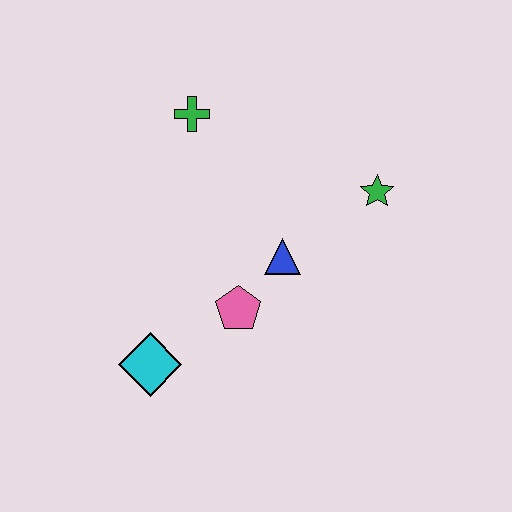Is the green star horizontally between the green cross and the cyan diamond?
No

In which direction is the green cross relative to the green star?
The green cross is to the left of the green star.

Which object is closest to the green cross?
The blue triangle is closest to the green cross.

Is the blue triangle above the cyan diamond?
Yes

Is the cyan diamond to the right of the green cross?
No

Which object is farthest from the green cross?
The cyan diamond is farthest from the green cross.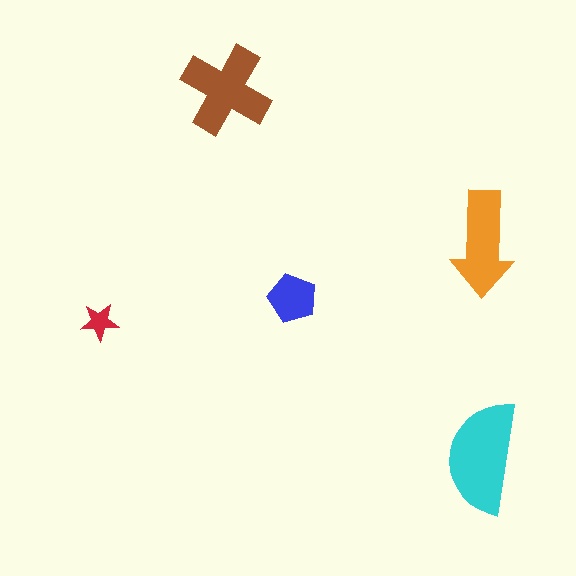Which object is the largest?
The cyan semicircle.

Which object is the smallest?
The red star.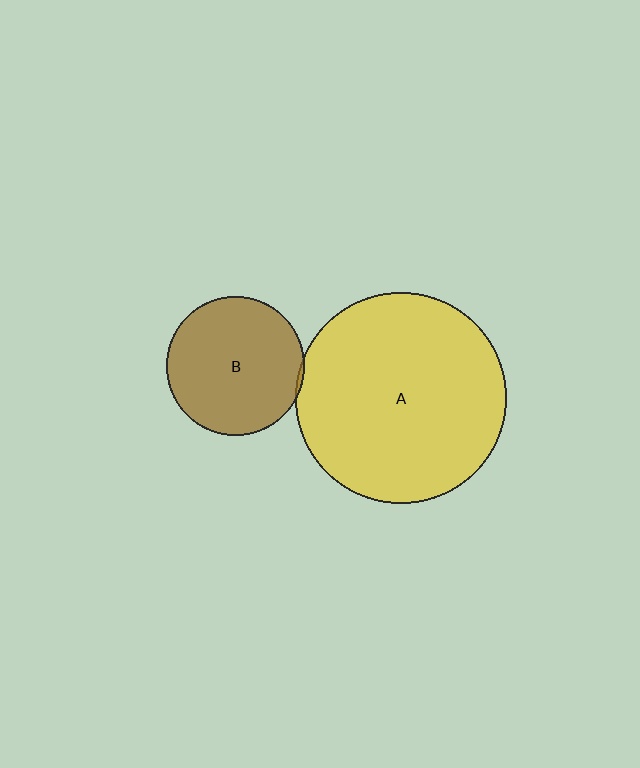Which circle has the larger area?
Circle A (yellow).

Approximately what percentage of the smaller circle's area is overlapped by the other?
Approximately 5%.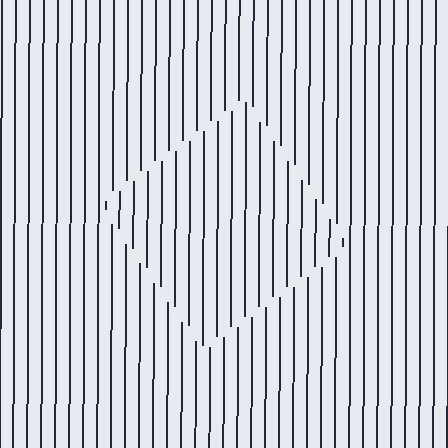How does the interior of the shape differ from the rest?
The interior of the shape contains the same grating, shifted by half a period — the contour is defined by the phase discontinuity where line-ends from the inner and outer gratings abut.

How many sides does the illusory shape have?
4 sides — the line-ends trace a square.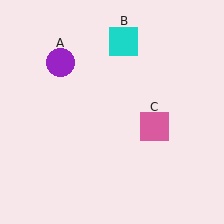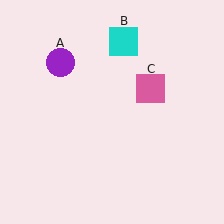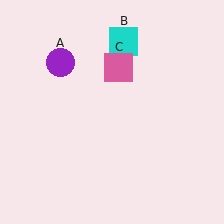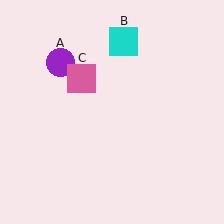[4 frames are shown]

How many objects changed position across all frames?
1 object changed position: pink square (object C).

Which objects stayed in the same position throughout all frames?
Purple circle (object A) and cyan square (object B) remained stationary.